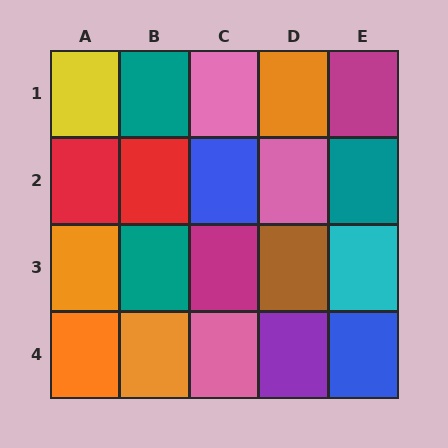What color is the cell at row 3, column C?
Magenta.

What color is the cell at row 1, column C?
Pink.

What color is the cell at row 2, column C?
Blue.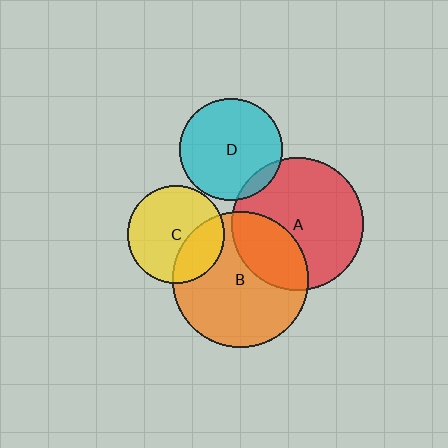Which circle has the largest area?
Circle B (orange).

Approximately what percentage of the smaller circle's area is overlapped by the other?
Approximately 10%.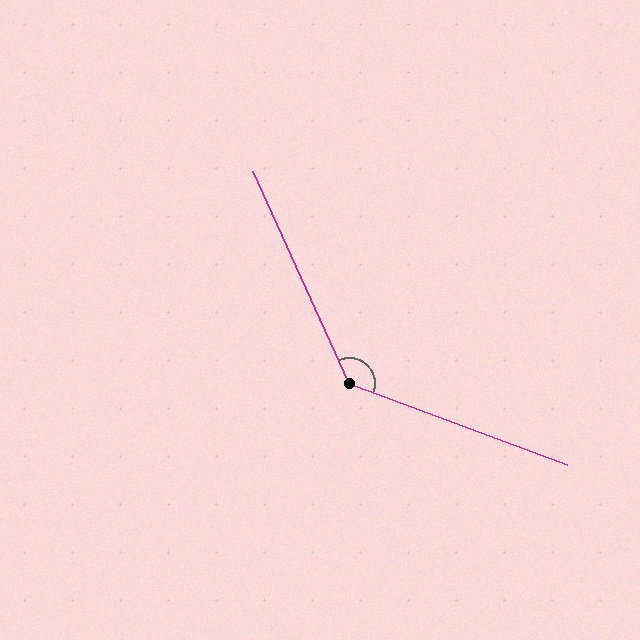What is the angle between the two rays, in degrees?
Approximately 135 degrees.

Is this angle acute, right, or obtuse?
It is obtuse.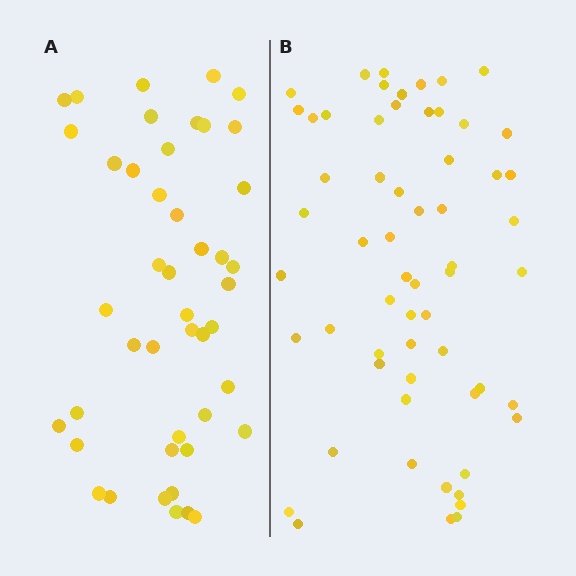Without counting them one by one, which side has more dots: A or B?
Region B (the right region) has more dots.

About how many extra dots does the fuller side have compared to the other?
Region B has approximately 15 more dots than region A.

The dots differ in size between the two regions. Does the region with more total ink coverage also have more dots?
No. Region A has more total ink coverage because its dots are larger, but region B actually contains more individual dots. Total area can be misleading — the number of items is what matters here.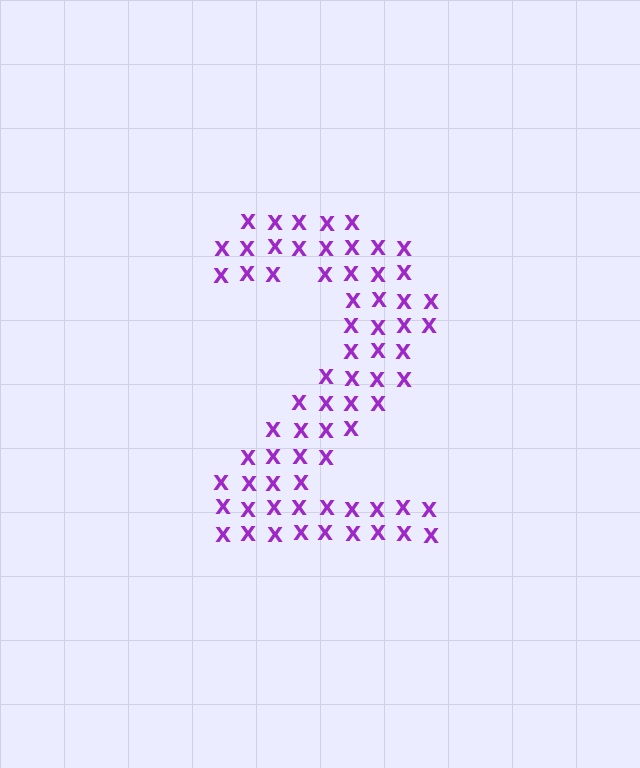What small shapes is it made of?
It is made of small letter X's.